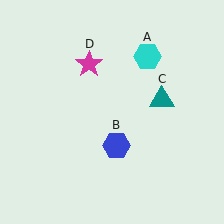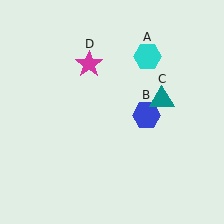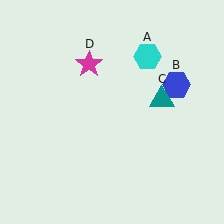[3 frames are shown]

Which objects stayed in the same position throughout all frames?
Cyan hexagon (object A) and teal triangle (object C) and magenta star (object D) remained stationary.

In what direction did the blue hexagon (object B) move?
The blue hexagon (object B) moved up and to the right.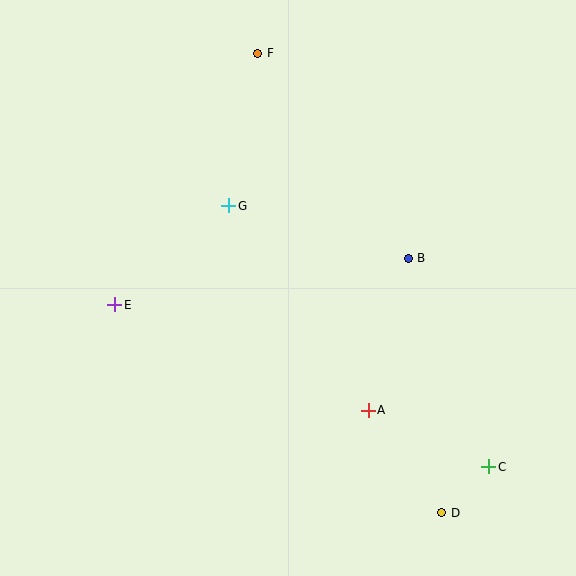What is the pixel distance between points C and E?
The distance between C and E is 408 pixels.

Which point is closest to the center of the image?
Point G at (229, 206) is closest to the center.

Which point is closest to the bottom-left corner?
Point E is closest to the bottom-left corner.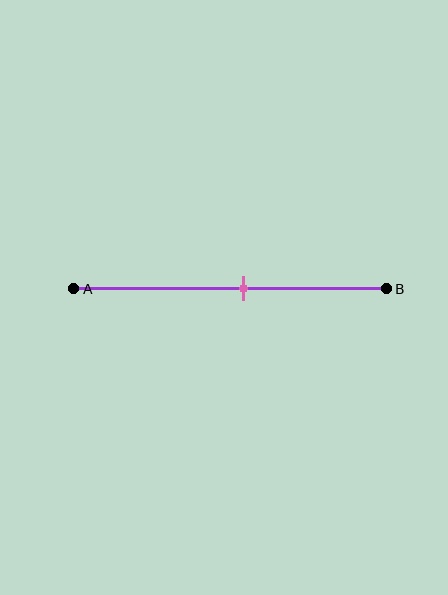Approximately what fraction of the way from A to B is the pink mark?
The pink mark is approximately 55% of the way from A to B.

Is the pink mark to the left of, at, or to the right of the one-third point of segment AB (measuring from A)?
The pink mark is to the right of the one-third point of segment AB.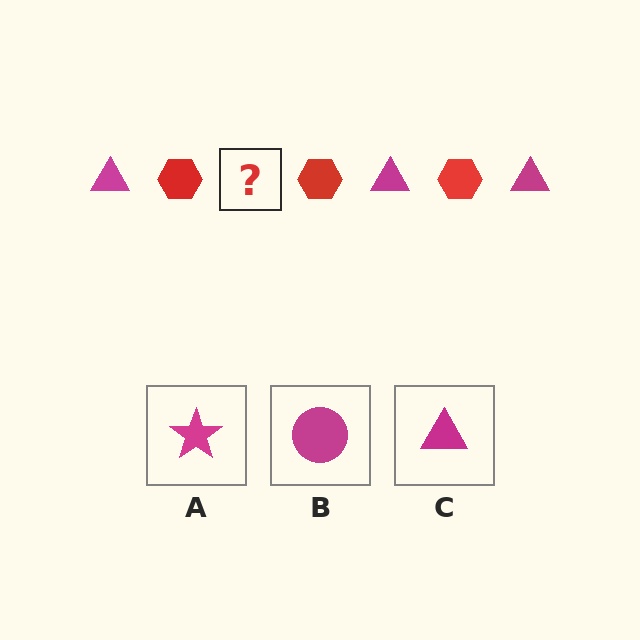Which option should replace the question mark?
Option C.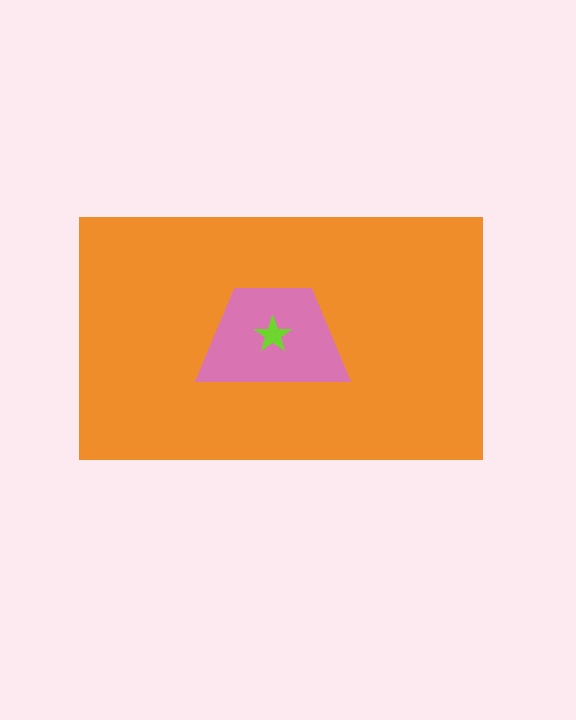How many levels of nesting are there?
3.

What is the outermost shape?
The orange rectangle.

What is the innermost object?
The lime star.